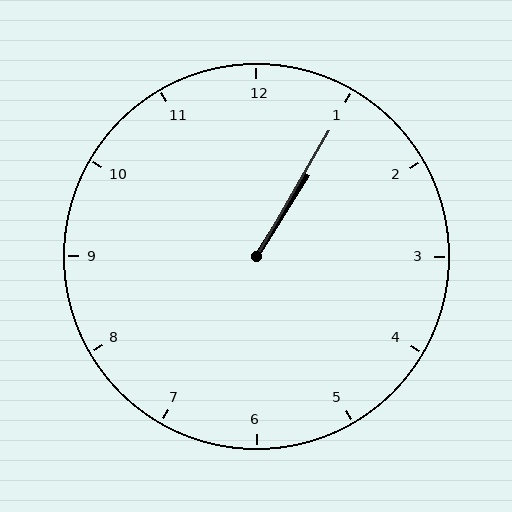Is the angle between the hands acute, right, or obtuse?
It is acute.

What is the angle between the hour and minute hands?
Approximately 2 degrees.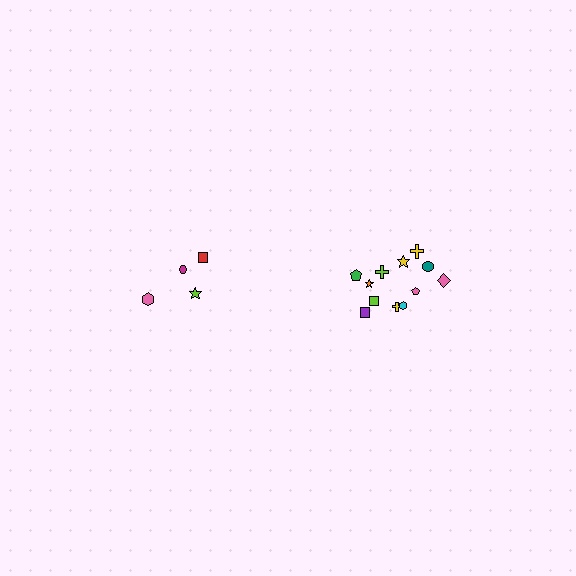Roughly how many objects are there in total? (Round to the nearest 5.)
Roughly 15 objects in total.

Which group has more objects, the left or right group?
The right group.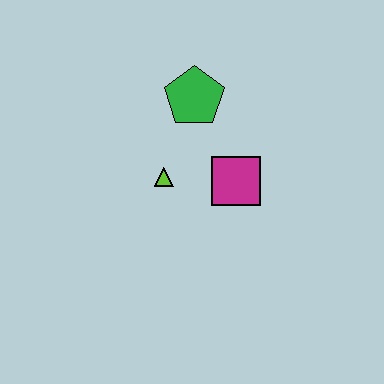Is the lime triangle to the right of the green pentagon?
No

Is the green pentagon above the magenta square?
Yes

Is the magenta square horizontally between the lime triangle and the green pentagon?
No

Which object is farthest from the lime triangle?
The green pentagon is farthest from the lime triangle.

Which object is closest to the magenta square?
The lime triangle is closest to the magenta square.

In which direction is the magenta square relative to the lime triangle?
The magenta square is to the right of the lime triangle.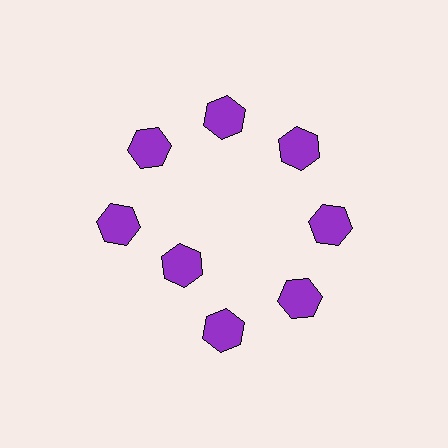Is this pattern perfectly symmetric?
No. The 8 purple hexagons are arranged in a ring, but one element near the 8 o'clock position is pulled inward toward the center, breaking the 8-fold rotational symmetry.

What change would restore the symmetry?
The symmetry would be restored by moving it outward, back onto the ring so that all 8 hexagons sit at equal angles and equal distance from the center.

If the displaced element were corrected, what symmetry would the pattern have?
It would have 8-fold rotational symmetry — the pattern would map onto itself every 45 degrees.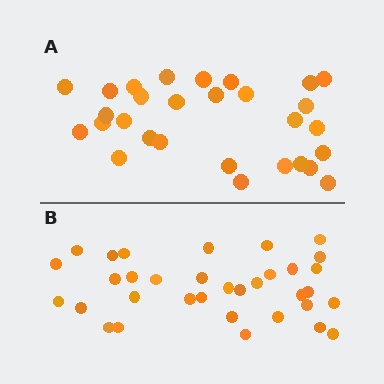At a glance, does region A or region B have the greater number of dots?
Region B (the bottom region) has more dots.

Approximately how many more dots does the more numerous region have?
Region B has about 5 more dots than region A.